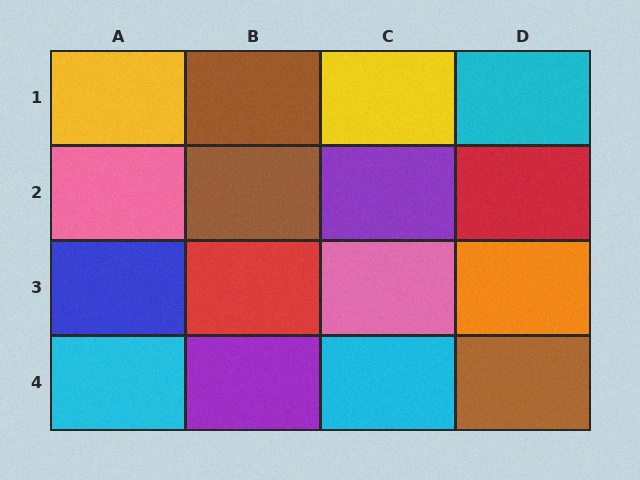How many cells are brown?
3 cells are brown.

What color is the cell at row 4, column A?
Cyan.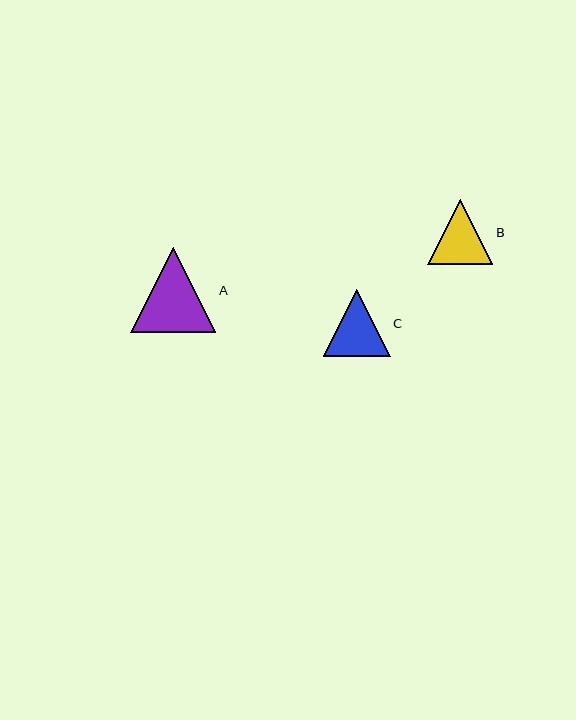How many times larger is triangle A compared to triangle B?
Triangle A is approximately 1.3 times the size of triangle B.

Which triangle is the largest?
Triangle A is the largest with a size of approximately 85 pixels.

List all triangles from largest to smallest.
From largest to smallest: A, C, B.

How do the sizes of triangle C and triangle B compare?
Triangle C and triangle B are approximately the same size.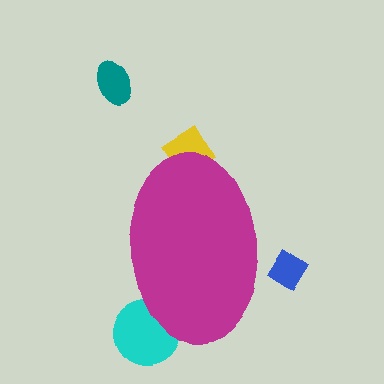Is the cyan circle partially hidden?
Yes, the cyan circle is partially hidden behind the magenta ellipse.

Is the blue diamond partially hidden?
Yes, the blue diamond is partially hidden behind the magenta ellipse.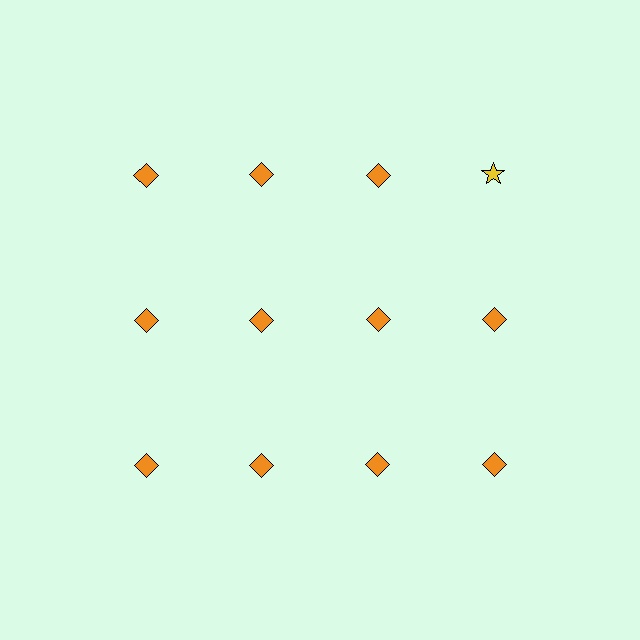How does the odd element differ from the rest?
It differs in both color (yellow instead of orange) and shape (star instead of diamond).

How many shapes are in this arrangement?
There are 12 shapes arranged in a grid pattern.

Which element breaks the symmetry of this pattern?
The yellow star in the top row, second from right column breaks the symmetry. All other shapes are orange diamonds.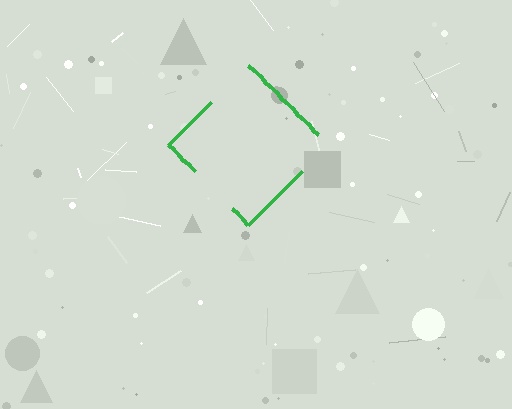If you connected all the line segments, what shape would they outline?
They would outline a diamond.